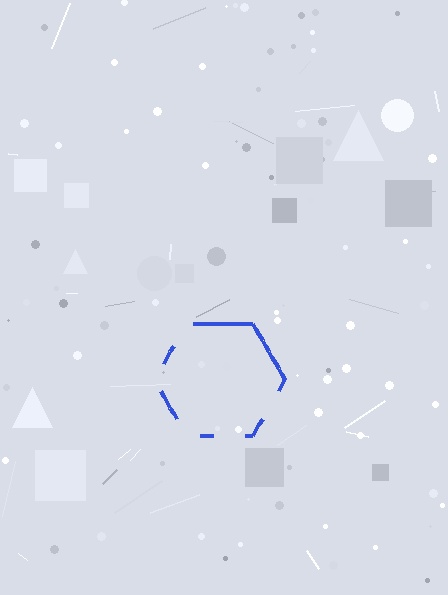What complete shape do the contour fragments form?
The contour fragments form a hexagon.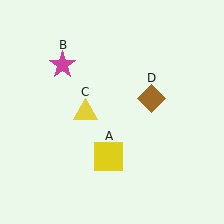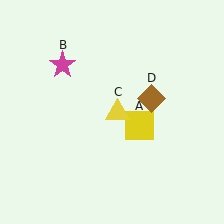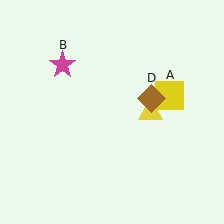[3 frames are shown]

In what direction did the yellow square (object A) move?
The yellow square (object A) moved up and to the right.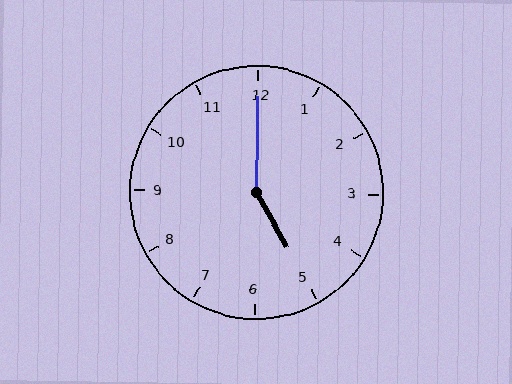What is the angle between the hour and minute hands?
Approximately 150 degrees.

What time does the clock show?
5:00.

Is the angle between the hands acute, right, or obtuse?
It is obtuse.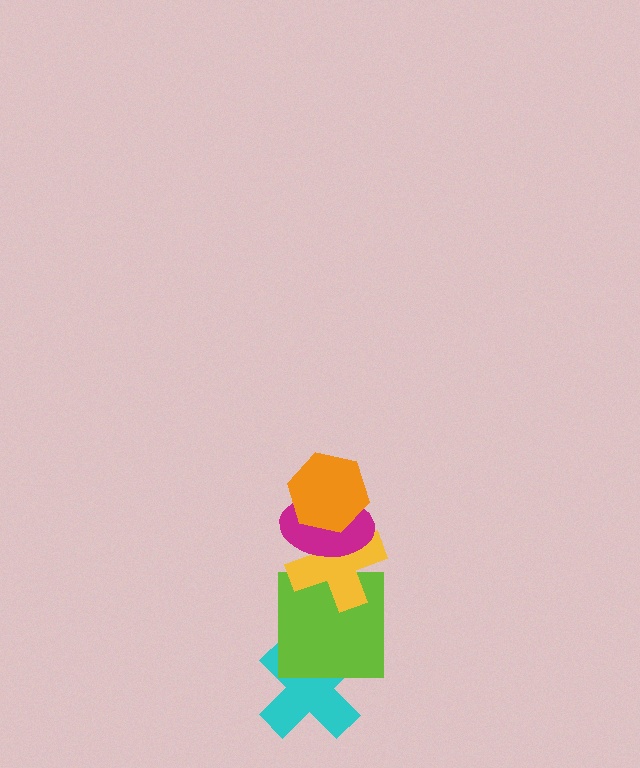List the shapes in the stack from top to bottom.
From top to bottom: the orange hexagon, the magenta ellipse, the yellow cross, the lime square, the cyan cross.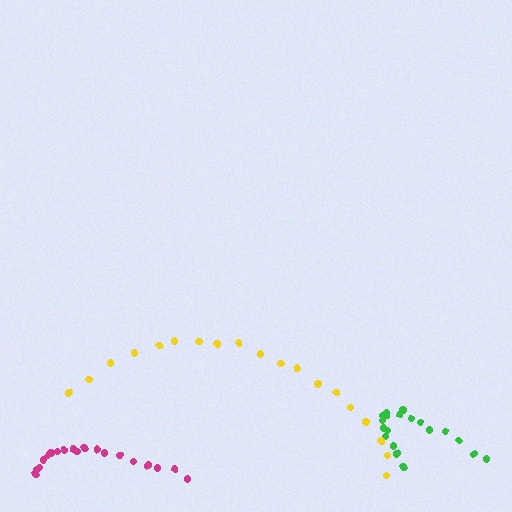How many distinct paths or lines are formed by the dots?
There are 3 distinct paths.